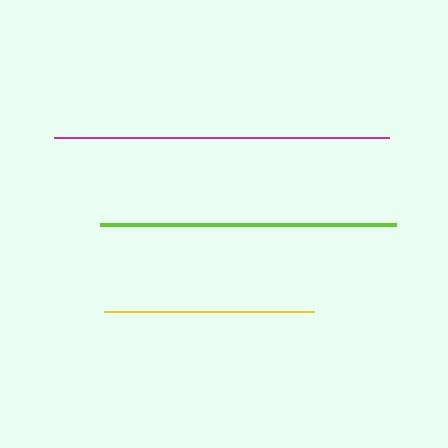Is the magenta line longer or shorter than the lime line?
The magenta line is longer than the lime line.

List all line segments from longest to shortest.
From longest to shortest: magenta, lime, yellow.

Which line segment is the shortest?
The yellow line is the shortest at approximately 210 pixels.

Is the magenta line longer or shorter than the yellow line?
The magenta line is longer than the yellow line.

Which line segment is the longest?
The magenta line is the longest at approximately 335 pixels.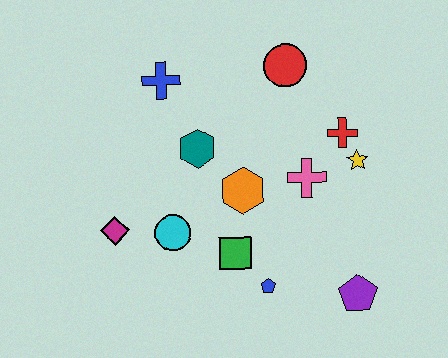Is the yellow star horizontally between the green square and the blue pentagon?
No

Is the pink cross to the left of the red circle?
No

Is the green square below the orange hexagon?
Yes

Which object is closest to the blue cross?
The teal hexagon is closest to the blue cross.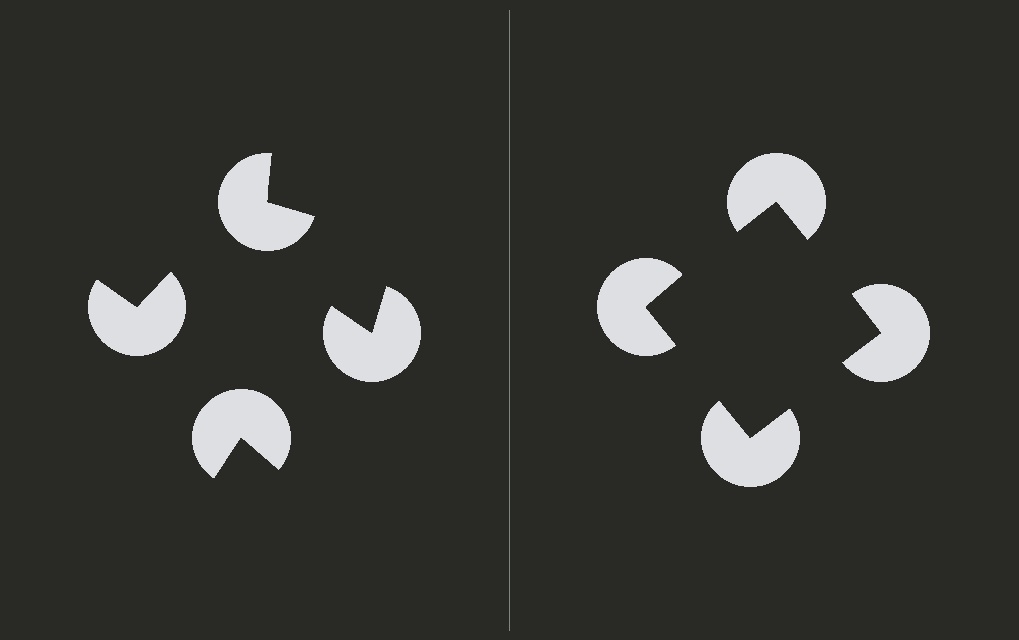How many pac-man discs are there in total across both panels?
8 — 4 on each side.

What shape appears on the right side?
An illusory square.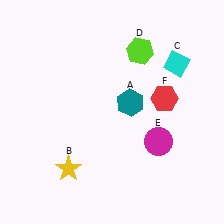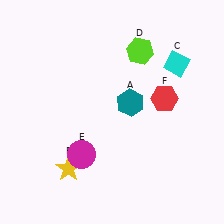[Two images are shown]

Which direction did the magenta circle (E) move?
The magenta circle (E) moved left.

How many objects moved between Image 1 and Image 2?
1 object moved between the two images.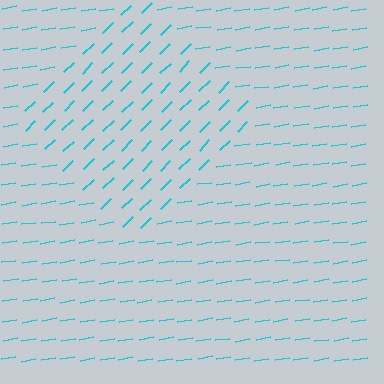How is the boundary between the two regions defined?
The boundary is defined purely by a change in line orientation (approximately 35 degrees difference). All lines are the same color and thickness.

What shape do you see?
I see a diamond.